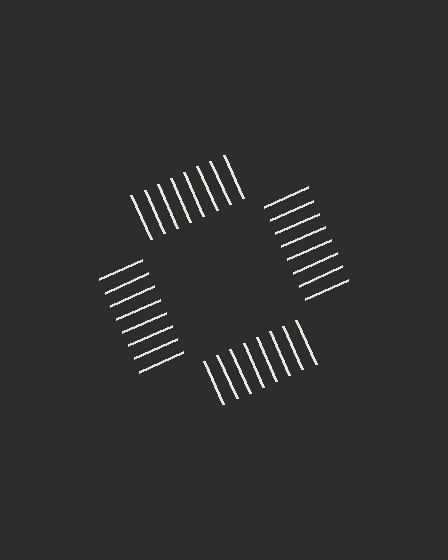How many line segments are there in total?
32 — 8 along each of the 4 edges.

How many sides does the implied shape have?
4 sides — the line-ends trace a square.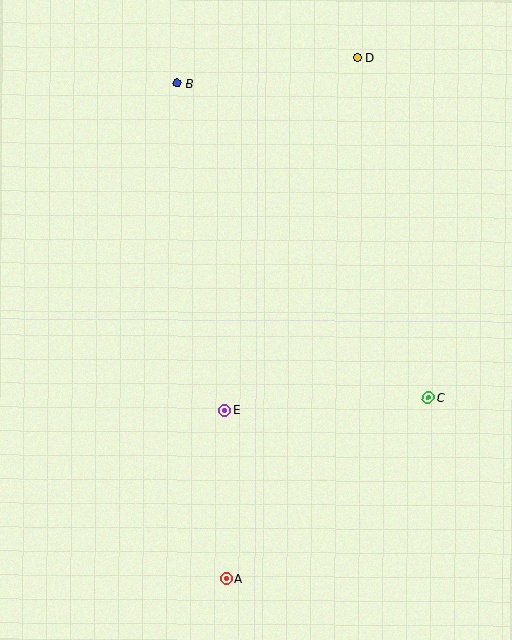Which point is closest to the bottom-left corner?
Point A is closest to the bottom-left corner.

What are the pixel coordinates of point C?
Point C is at (428, 398).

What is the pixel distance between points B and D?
The distance between B and D is 182 pixels.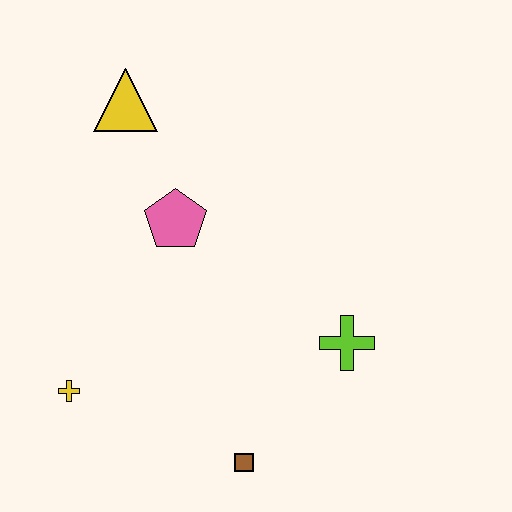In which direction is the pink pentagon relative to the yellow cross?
The pink pentagon is above the yellow cross.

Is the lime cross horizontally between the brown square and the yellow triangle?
No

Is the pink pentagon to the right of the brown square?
No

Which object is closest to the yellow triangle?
The pink pentagon is closest to the yellow triangle.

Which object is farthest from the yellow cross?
The yellow triangle is farthest from the yellow cross.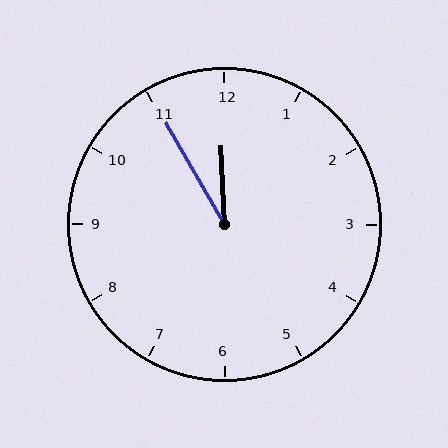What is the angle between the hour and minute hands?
Approximately 28 degrees.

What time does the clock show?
11:55.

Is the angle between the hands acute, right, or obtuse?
It is acute.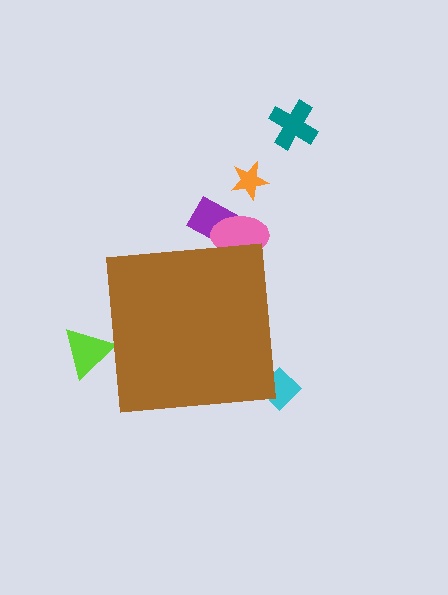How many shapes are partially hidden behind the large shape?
4 shapes are partially hidden.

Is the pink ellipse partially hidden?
Yes, the pink ellipse is partially hidden behind the brown square.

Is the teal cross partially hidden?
No, the teal cross is fully visible.